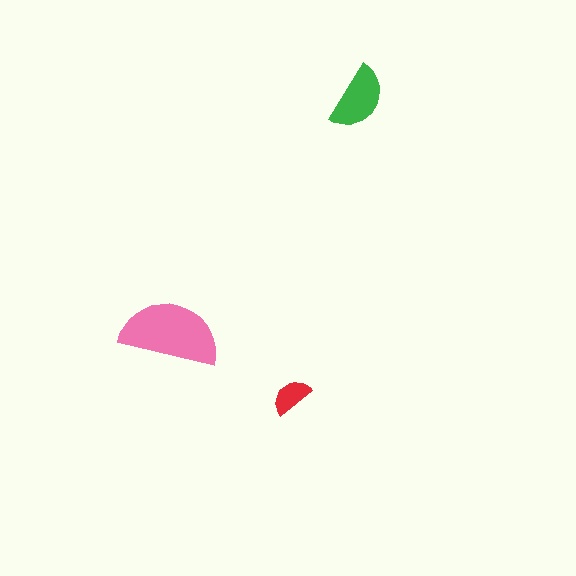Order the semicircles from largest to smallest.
the pink one, the green one, the red one.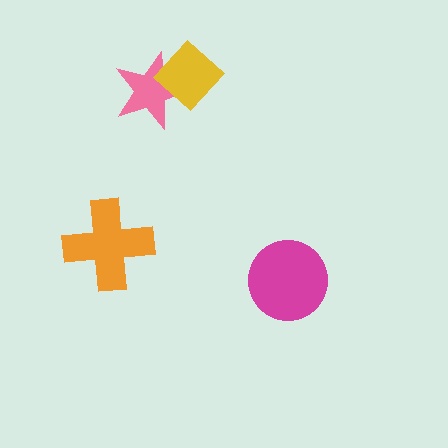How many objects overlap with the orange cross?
0 objects overlap with the orange cross.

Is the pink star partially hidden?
Yes, it is partially covered by another shape.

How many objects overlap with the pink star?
1 object overlaps with the pink star.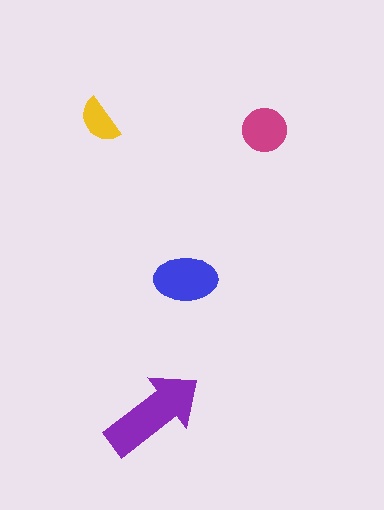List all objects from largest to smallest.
The purple arrow, the blue ellipse, the magenta circle, the yellow semicircle.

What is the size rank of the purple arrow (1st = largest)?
1st.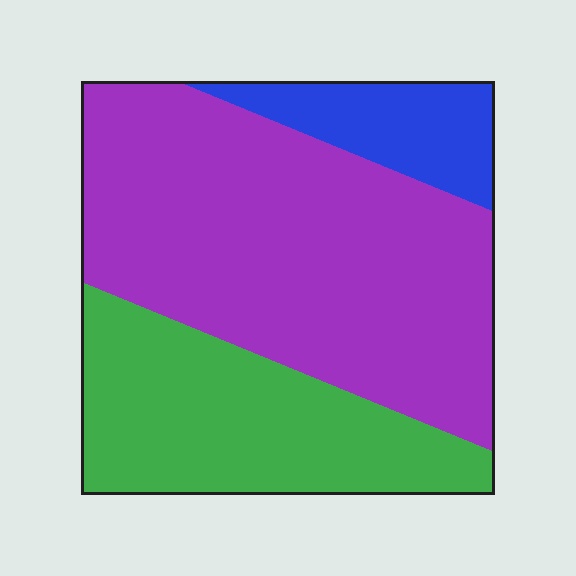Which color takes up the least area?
Blue, at roughly 10%.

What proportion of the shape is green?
Green covers roughly 30% of the shape.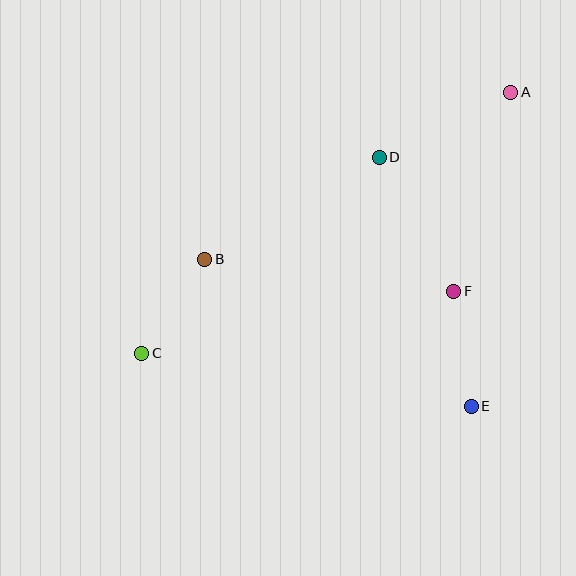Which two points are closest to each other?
Points B and C are closest to each other.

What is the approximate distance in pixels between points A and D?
The distance between A and D is approximately 147 pixels.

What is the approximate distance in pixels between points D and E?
The distance between D and E is approximately 265 pixels.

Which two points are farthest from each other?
Points A and C are farthest from each other.